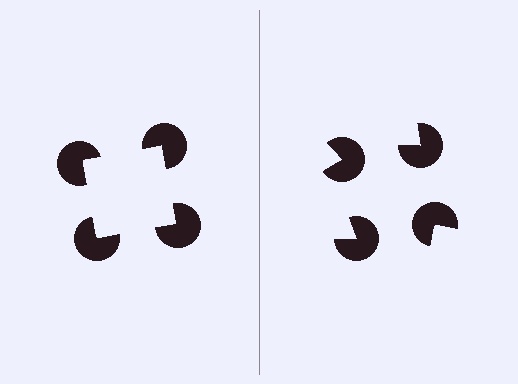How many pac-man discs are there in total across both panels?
8 — 4 on each side.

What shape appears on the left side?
An illusory square.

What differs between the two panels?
The pac-man discs are positioned identically on both sides; only the wedge orientations differ. On the left they align to a square; on the right they are misaligned.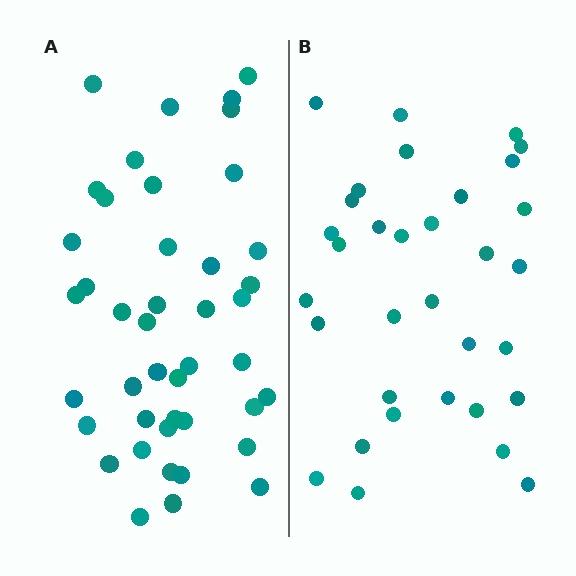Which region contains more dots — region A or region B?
Region A (the left region) has more dots.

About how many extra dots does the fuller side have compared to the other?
Region A has roughly 10 or so more dots than region B.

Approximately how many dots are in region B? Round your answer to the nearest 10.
About 30 dots. (The exact count is 33, which rounds to 30.)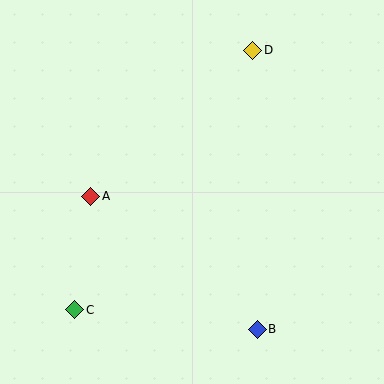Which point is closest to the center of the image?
Point A at (91, 196) is closest to the center.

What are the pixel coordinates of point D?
Point D is at (253, 50).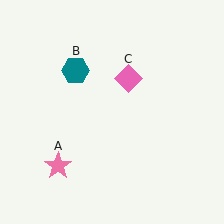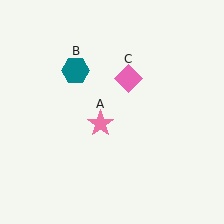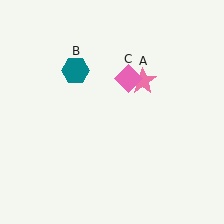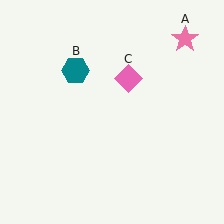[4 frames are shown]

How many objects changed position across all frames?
1 object changed position: pink star (object A).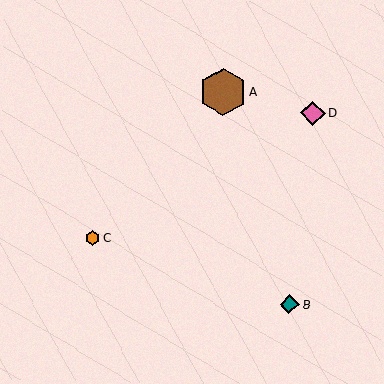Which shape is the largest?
The brown hexagon (labeled A) is the largest.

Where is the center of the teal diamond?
The center of the teal diamond is at (290, 304).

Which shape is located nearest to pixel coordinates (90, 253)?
The orange hexagon (labeled C) at (92, 238) is nearest to that location.